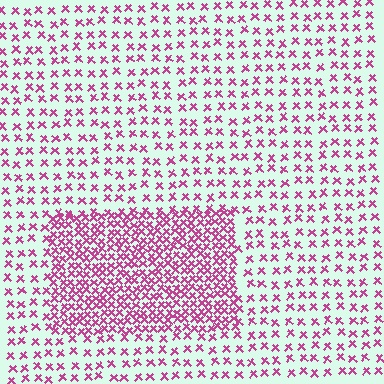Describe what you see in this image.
The image contains small magenta elements arranged at two different densities. A rectangle-shaped region is visible where the elements are more densely packed than the surrounding area.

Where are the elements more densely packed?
The elements are more densely packed inside the rectangle boundary.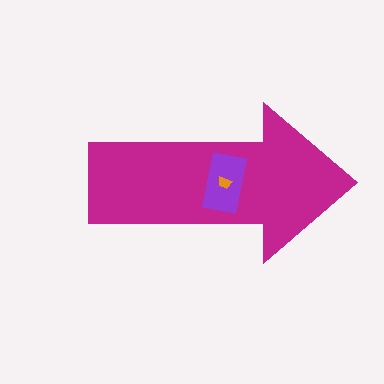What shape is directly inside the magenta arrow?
The purple rectangle.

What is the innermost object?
The orange trapezoid.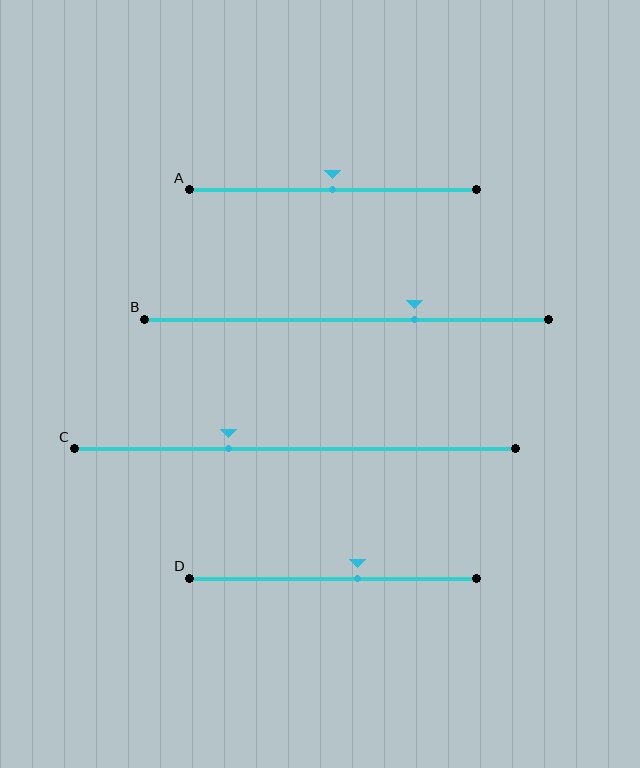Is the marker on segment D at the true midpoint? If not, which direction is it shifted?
No, the marker on segment D is shifted to the right by about 8% of the segment length.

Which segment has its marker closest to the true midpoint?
Segment A has its marker closest to the true midpoint.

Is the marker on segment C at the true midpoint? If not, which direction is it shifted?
No, the marker on segment C is shifted to the left by about 15% of the segment length.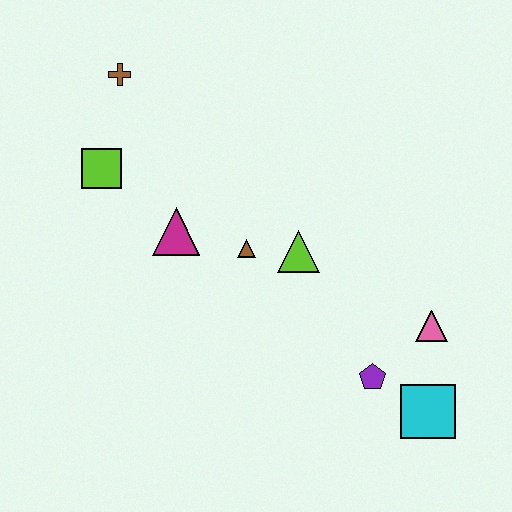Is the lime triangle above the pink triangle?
Yes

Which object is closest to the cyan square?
The purple pentagon is closest to the cyan square.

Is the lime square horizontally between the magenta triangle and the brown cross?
No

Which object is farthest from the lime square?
The cyan square is farthest from the lime square.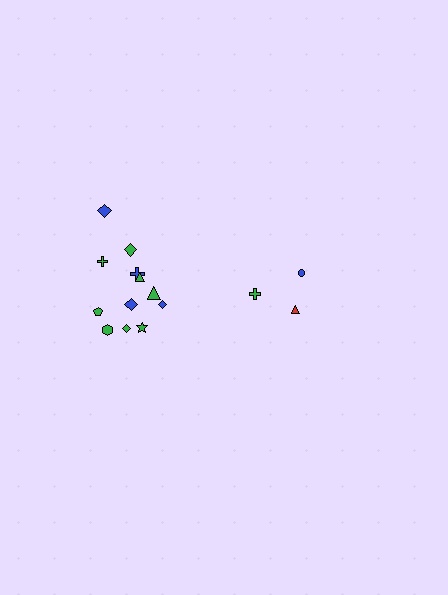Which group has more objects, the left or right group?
The left group.